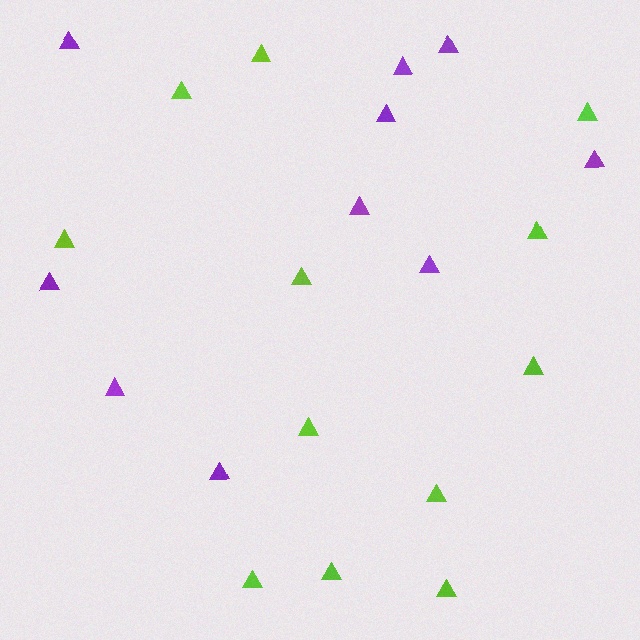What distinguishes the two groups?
There are 2 groups: one group of lime triangles (12) and one group of purple triangles (10).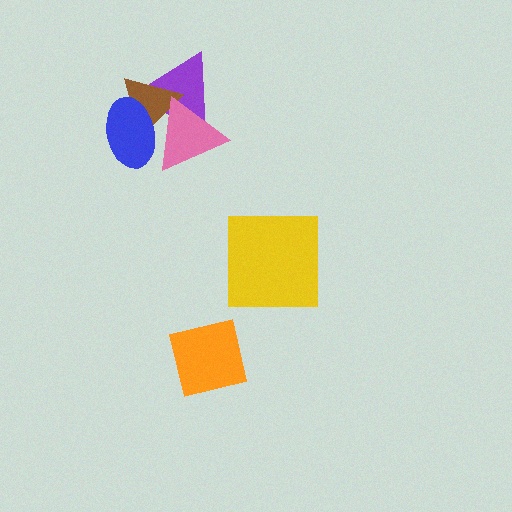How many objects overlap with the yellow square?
0 objects overlap with the yellow square.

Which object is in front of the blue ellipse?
The pink triangle is in front of the blue ellipse.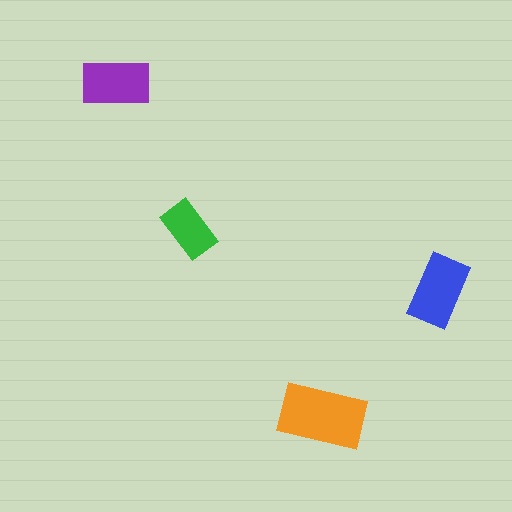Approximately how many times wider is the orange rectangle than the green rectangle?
About 1.5 times wider.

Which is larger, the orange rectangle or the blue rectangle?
The orange one.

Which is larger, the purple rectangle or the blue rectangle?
The blue one.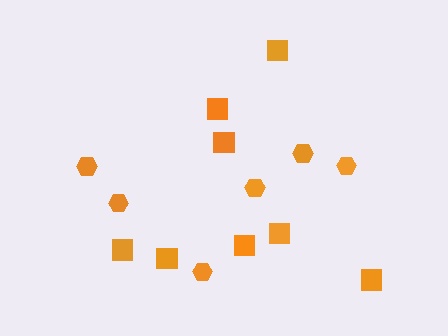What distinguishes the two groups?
There are 2 groups: one group of squares (8) and one group of hexagons (6).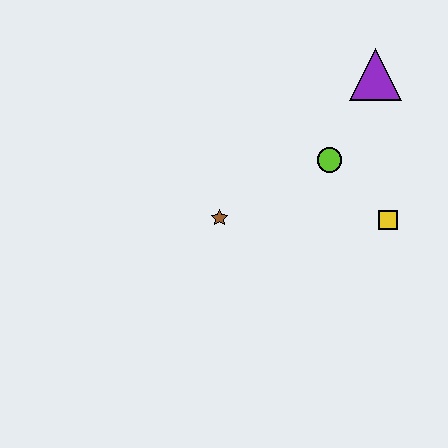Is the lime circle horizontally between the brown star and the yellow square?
Yes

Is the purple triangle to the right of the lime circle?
Yes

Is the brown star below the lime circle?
Yes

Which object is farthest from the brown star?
The purple triangle is farthest from the brown star.